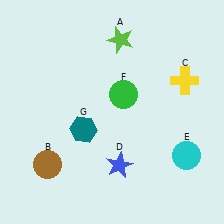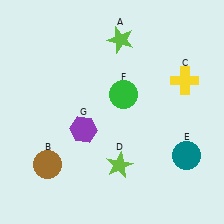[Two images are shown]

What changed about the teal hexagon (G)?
In Image 1, G is teal. In Image 2, it changed to purple.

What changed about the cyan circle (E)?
In Image 1, E is cyan. In Image 2, it changed to teal.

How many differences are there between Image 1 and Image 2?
There are 3 differences between the two images.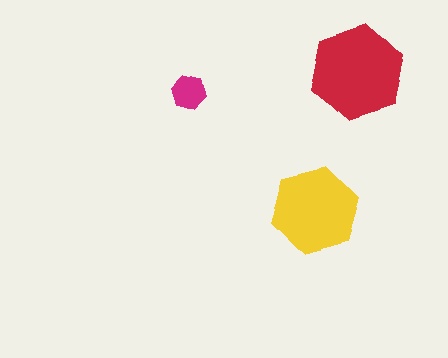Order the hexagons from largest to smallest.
the red one, the yellow one, the magenta one.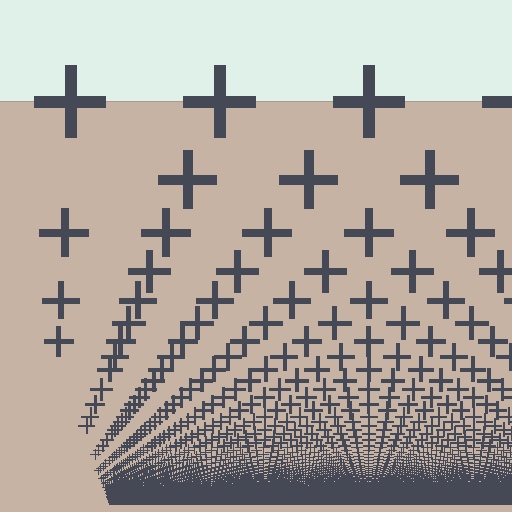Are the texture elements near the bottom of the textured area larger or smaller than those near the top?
Smaller. The gradient is inverted — elements near the bottom are smaller and denser.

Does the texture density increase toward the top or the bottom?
Density increases toward the bottom.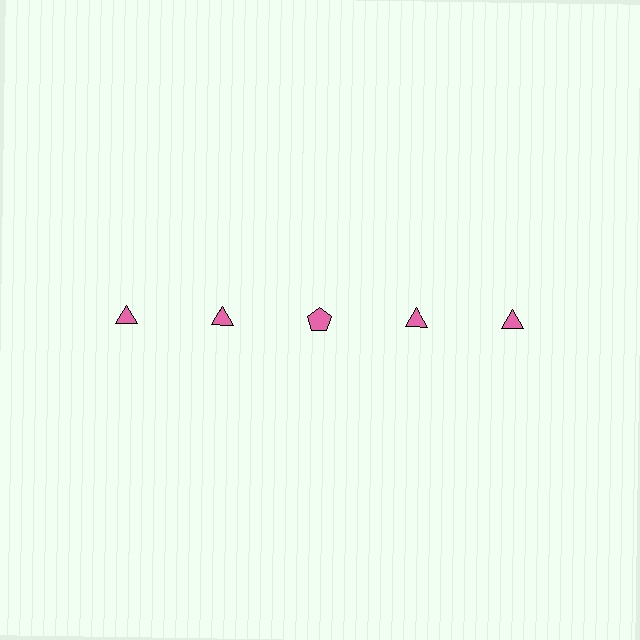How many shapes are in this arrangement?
There are 5 shapes arranged in a grid pattern.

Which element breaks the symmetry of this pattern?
The pink pentagon in the top row, center column breaks the symmetry. All other shapes are pink triangles.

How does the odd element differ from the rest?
It has a different shape: pentagon instead of triangle.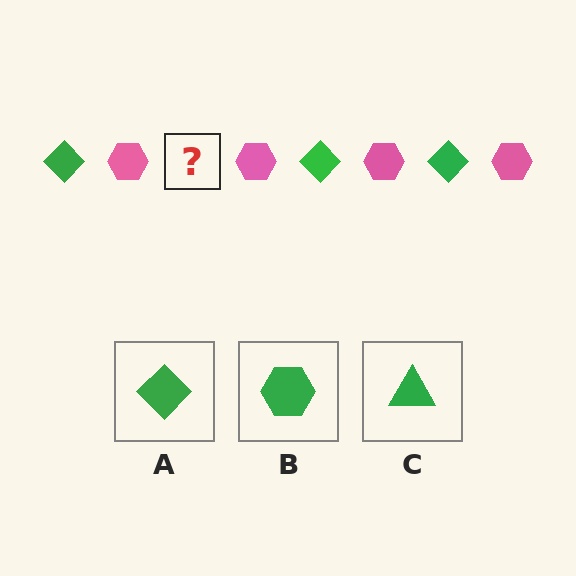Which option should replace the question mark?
Option A.